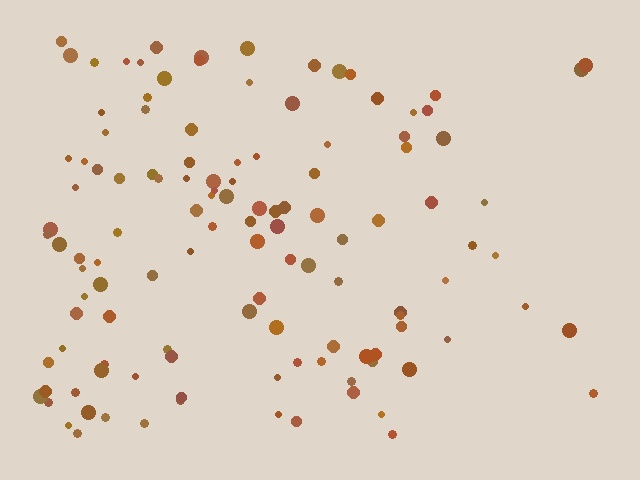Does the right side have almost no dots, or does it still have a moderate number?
Still a moderate number, just noticeably fewer than the left.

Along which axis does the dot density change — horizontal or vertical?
Horizontal.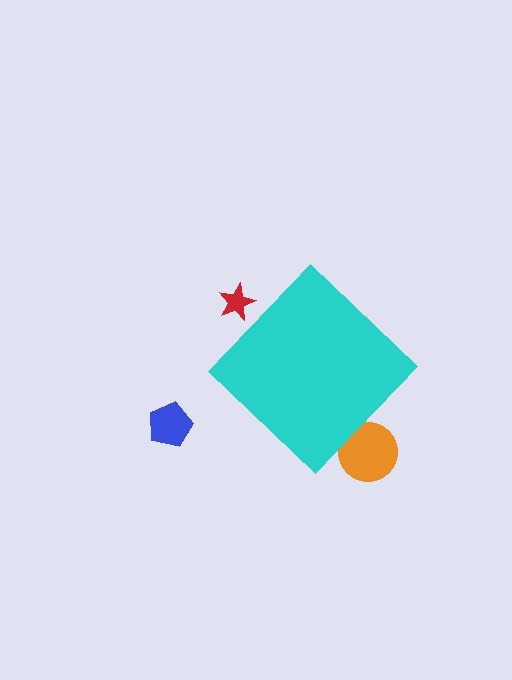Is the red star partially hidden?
Yes, the red star is partially hidden behind the cyan diamond.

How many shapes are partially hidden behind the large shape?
2 shapes are partially hidden.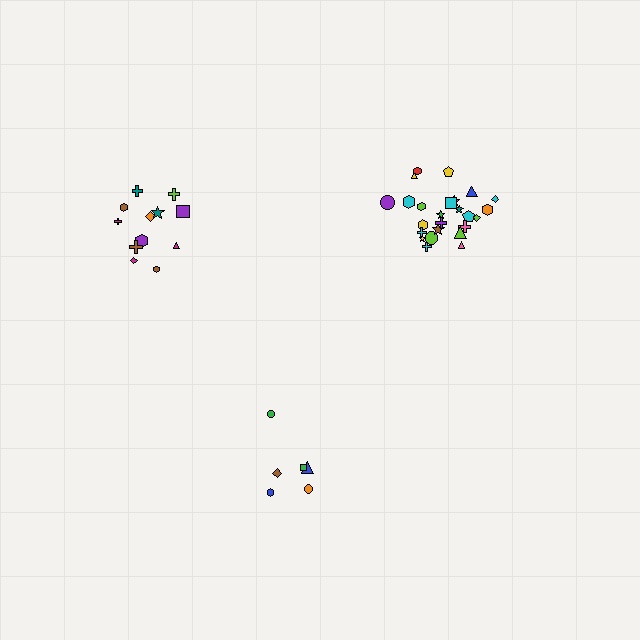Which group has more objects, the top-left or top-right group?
The top-right group.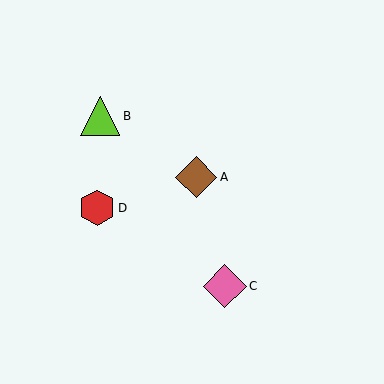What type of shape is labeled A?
Shape A is a brown diamond.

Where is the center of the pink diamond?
The center of the pink diamond is at (225, 286).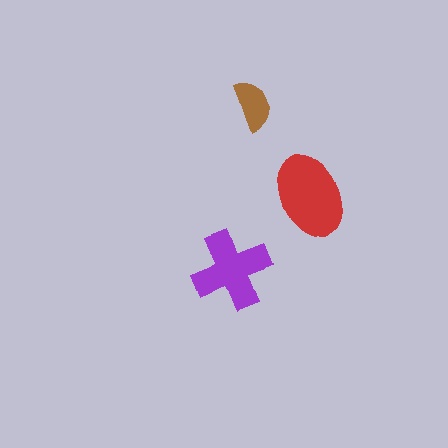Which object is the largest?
The red ellipse.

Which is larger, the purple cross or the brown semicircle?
The purple cross.